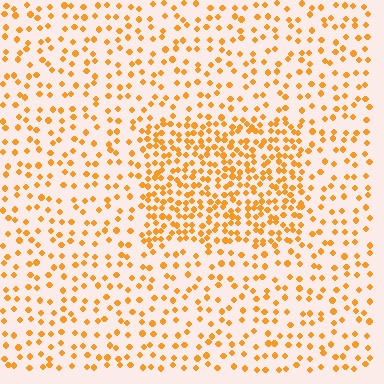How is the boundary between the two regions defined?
The boundary is defined by a change in element density (approximately 2.2x ratio). All elements are the same color, size, and shape.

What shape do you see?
I see a rectangle.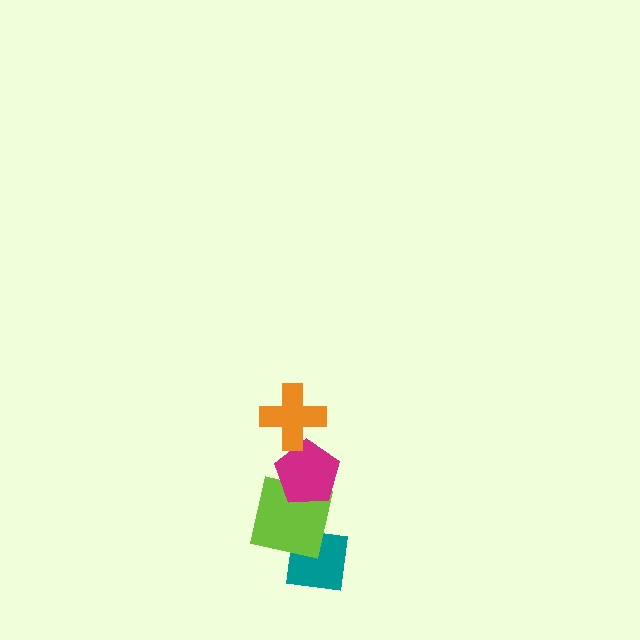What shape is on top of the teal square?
The lime square is on top of the teal square.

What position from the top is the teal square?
The teal square is 4th from the top.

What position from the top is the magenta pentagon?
The magenta pentagon is 2nd from the top.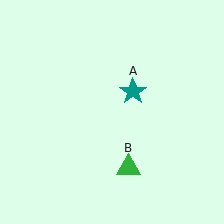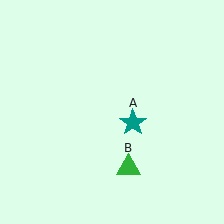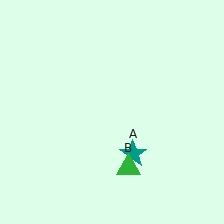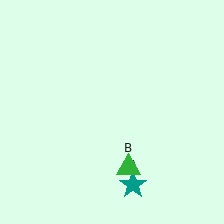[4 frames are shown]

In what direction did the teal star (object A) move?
The teal star (object A) moved down.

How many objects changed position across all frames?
1 object changed position: teal star (object A).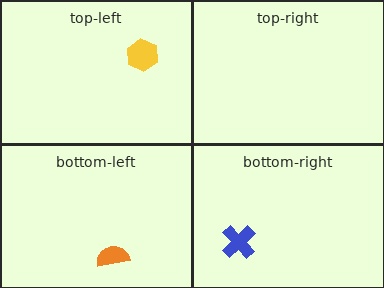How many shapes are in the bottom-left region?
1.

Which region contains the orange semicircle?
The bottom-left region.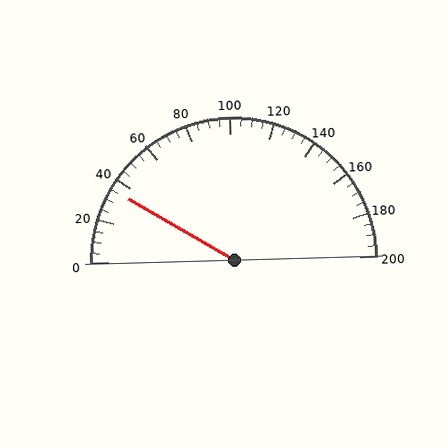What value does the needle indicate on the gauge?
The needle indicates approximately 35.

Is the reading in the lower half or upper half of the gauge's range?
The reading is in the lower half of the range (0 to 200).